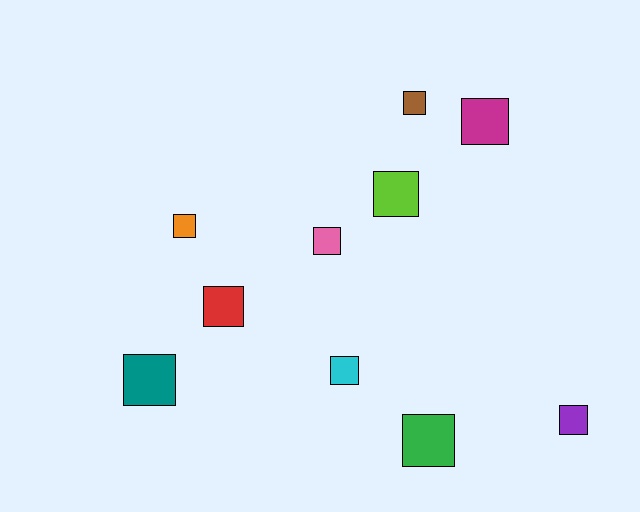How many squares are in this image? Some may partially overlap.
There are 10 squares.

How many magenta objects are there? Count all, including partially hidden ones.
There is 1 magenta object.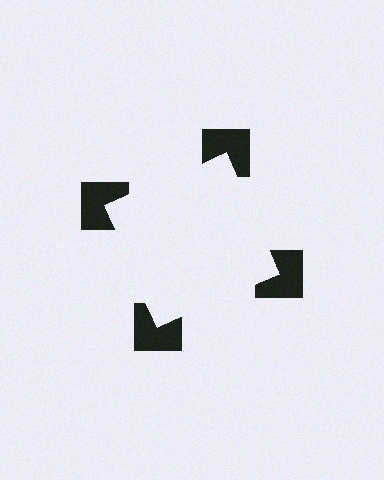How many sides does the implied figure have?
4 sides.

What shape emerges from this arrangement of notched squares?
An illusory square — its edges are inferred from the aligned wedge cuts in the notched squares, not physically drawn.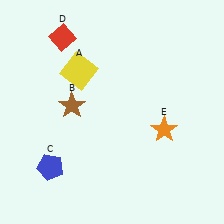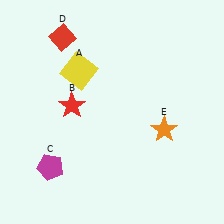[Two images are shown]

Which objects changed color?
B changed from brown to red. C changed from blue to magenta.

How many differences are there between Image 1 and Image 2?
There are 2 differences between the two images.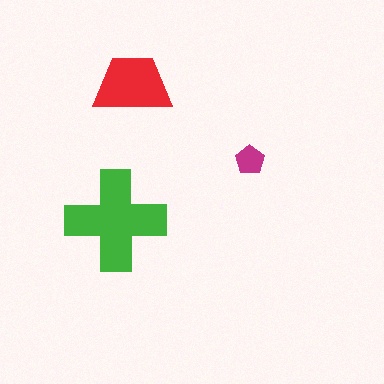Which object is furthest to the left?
The green cross is leftmost.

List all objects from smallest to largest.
The magenta pentagon, the red trapezoid, the green cross.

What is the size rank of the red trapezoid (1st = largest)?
2nd.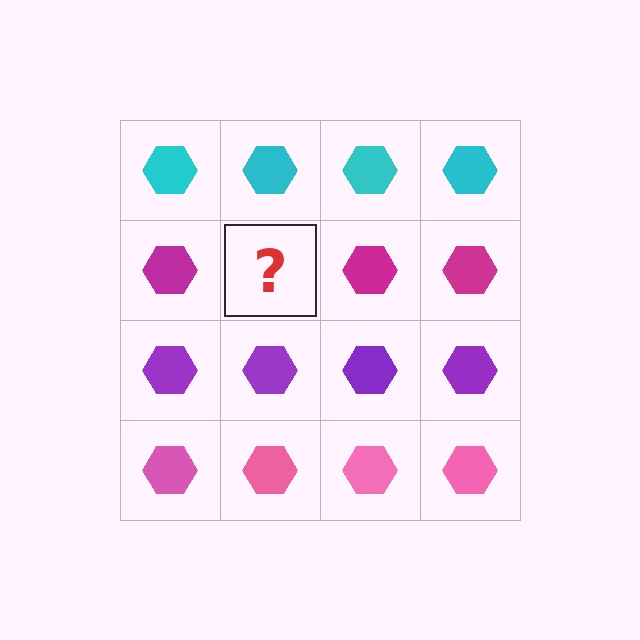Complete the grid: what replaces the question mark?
The question mark should be replaced with a magenta hexagon.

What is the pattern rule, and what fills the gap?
The rule is that each row has a consistent color. The gap should be filled with a magenta hexagon.